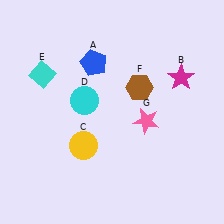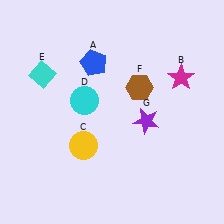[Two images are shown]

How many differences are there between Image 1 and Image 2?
There is 1 difference between the two images.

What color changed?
The star (G) changed from pink in Image 1 to purple in Image 2.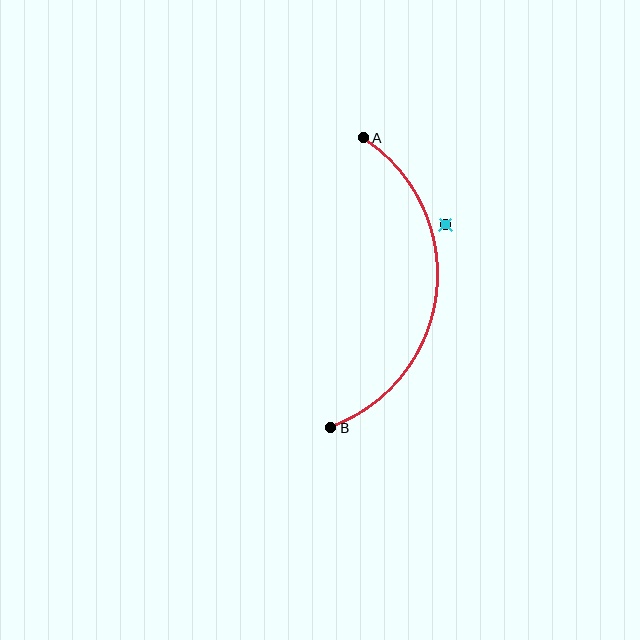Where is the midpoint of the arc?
The arc midpoint is the point on the curve farthest from the straight line joining A and B. It sits to the right of that line.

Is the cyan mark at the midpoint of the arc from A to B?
No — the cyan mark does not lie on the arc at all. It sits slightly outside the curve.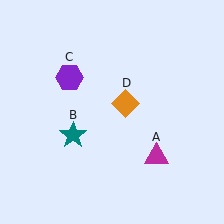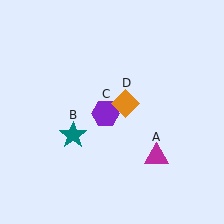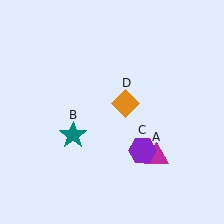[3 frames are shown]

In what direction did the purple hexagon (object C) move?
The purple hexagon (object C) moved down and to the right.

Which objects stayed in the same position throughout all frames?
Magenta triangle (object A) and teal star (object B) and orange diamond (object D) remained stationary.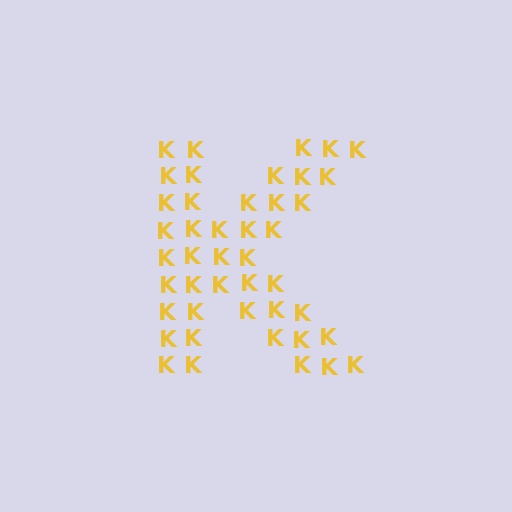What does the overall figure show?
The overall figure shows the letter K.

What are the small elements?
The small elements are letter K's.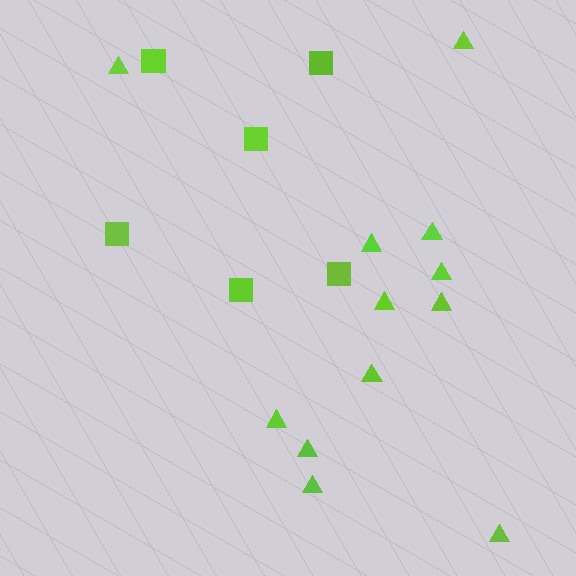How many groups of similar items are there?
There are 2 groups: one group of squares (6) and one group of triangles (12).